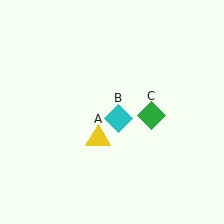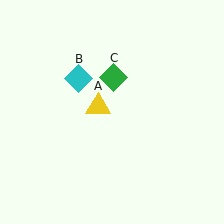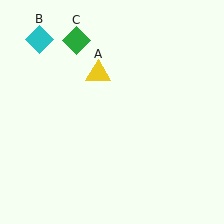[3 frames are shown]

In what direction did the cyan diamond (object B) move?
The cyan diamond (object B) moved up and to the left.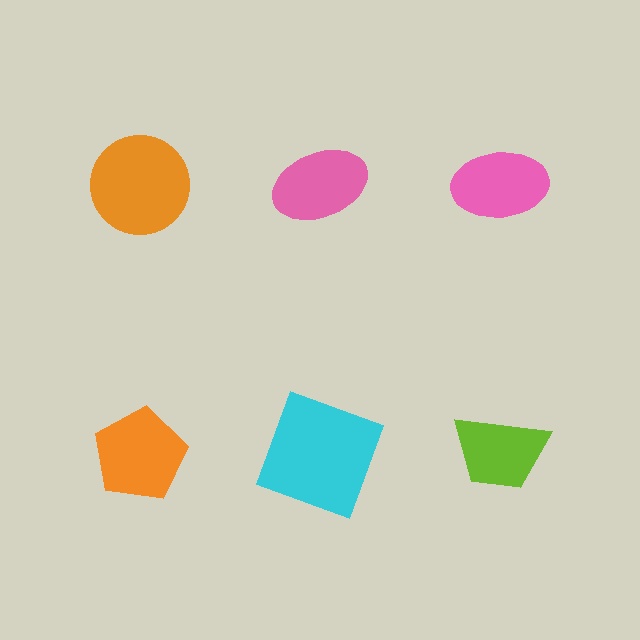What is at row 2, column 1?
An orange pentagon.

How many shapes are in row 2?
3 shapes.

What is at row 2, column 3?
A lime trapezoid.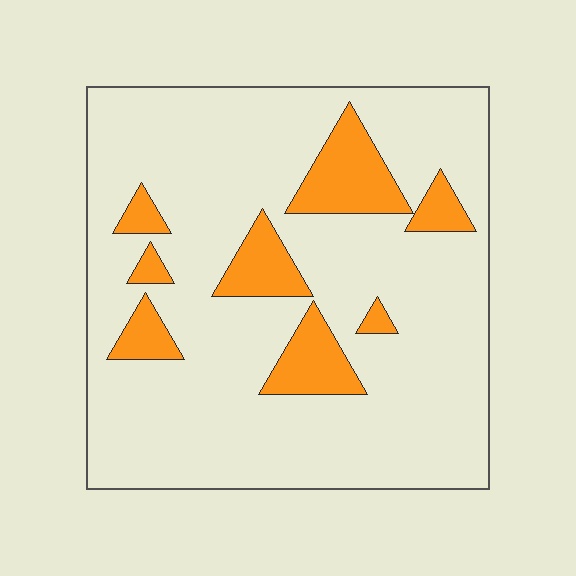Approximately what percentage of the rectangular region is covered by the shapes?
Approximately 15%.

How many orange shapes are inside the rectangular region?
8.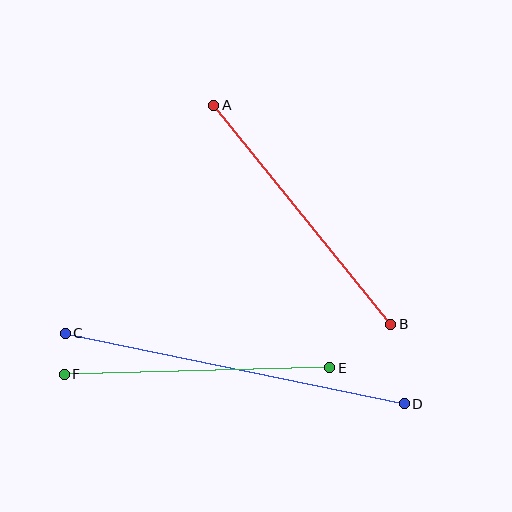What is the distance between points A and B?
The distance is approximately 282 pixels.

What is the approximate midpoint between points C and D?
The midpoint is at approximately (235, 369) pixels.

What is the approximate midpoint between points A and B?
The midpoint is at approximately (302, 215) pixels.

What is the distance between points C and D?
The distance is approximately 346 pixels.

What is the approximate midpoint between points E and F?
The midpoint is at approximately (197, 371) pixels.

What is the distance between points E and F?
The distance is approximately 266 pixels.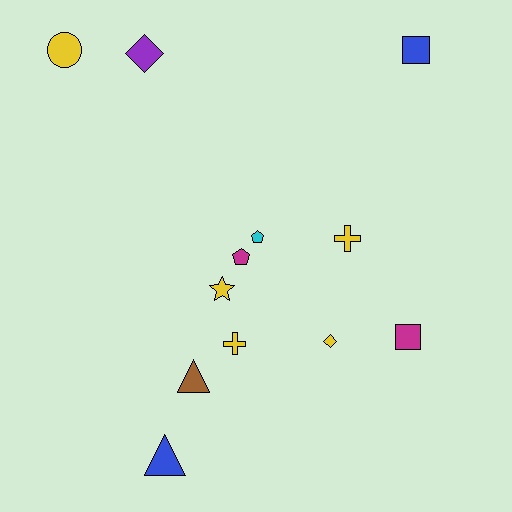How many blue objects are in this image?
There are 2 blue objects.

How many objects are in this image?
There are 12 objects.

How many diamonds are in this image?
There are 2 diamonds.